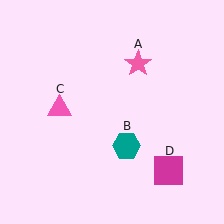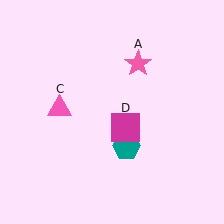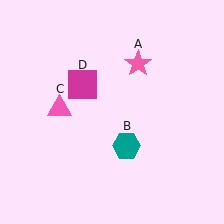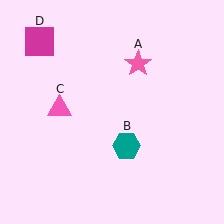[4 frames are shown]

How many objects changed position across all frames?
1 object changed position: magenta square (object D).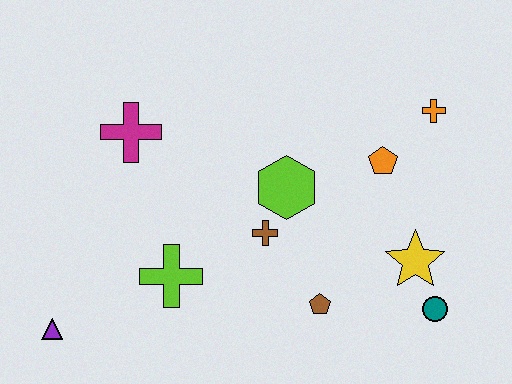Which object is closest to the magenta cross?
The lime cross is closest to the magenta cross.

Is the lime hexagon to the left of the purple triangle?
No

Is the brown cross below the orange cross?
Yes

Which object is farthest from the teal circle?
The purple triangle is farthest from the teal circle.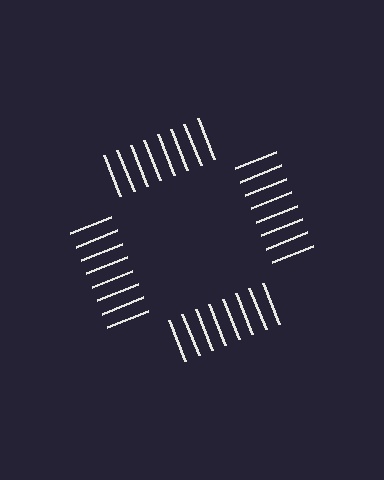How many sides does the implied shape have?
4 sides — the line-ends trace a square.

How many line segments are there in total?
32 — 8 along each of the 4 edges.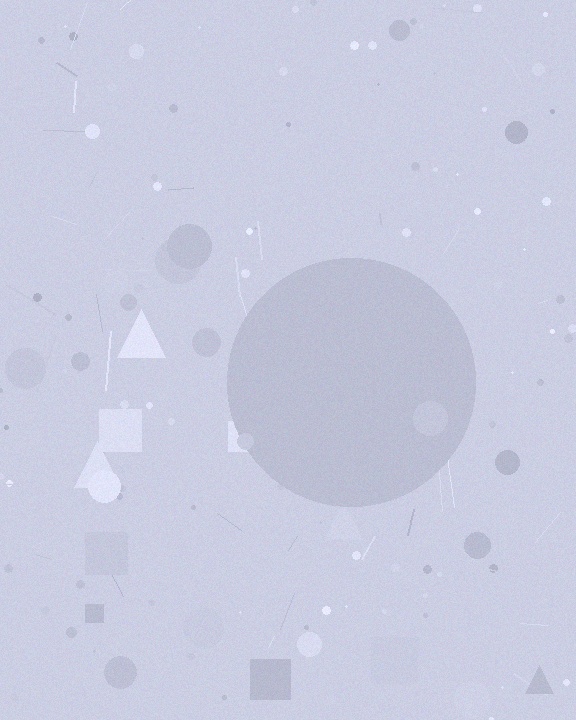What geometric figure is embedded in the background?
A circle is embedded in the background.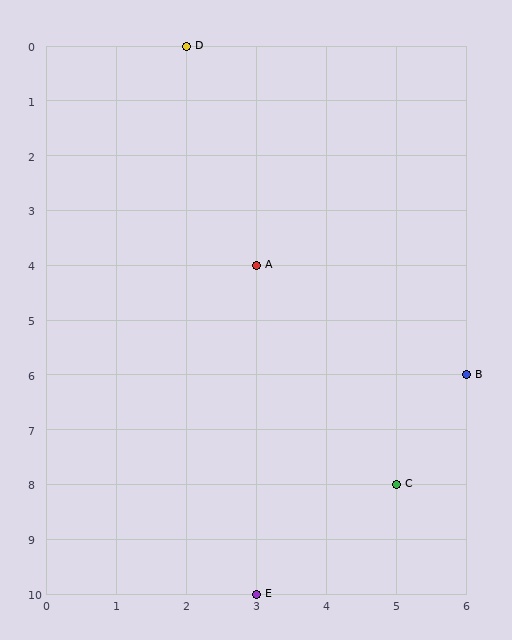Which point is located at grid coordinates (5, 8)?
Point C is at (5, 8).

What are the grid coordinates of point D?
Point D is at grid coordinates (2, 0).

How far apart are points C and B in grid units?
Points C and B are 1 column and 2 rows apart (about 2.2 grid units diagonally).